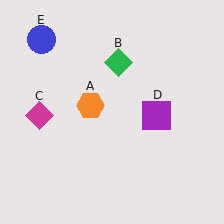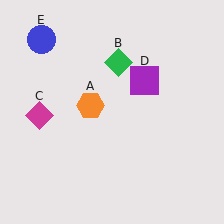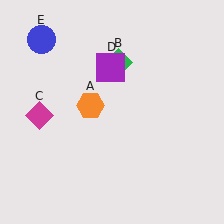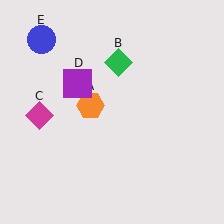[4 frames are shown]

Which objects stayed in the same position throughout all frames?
Orange hexagon (object A) and green diamond (object B) and magenta diamond (object C) and blue circle (object E) remained stationary.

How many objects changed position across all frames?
1 object changed position: purple square (object D).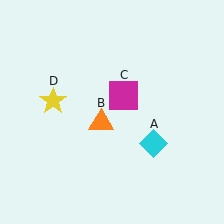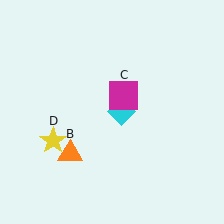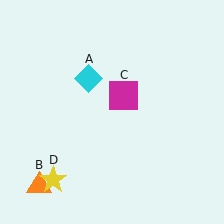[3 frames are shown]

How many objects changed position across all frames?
3 objects changed position: cyan diamond (object A), orange triangle (object B), yellow star (object D).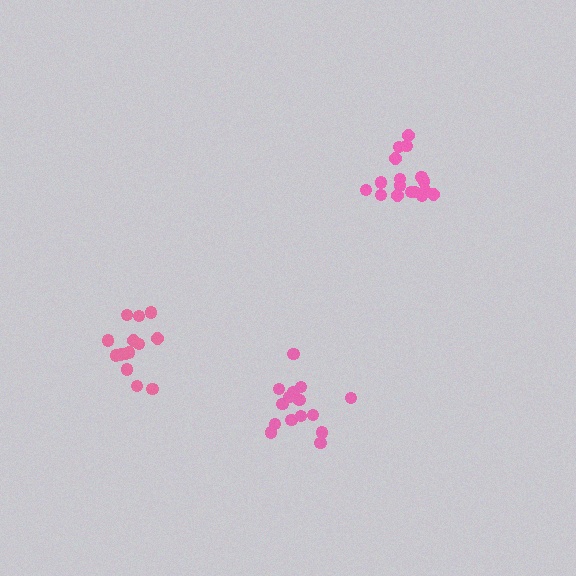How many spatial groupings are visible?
There are 3 spatial groupings.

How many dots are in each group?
Group 1: 17 dots, Group 2: 16 dots, Group 3: 14 dots (47 total).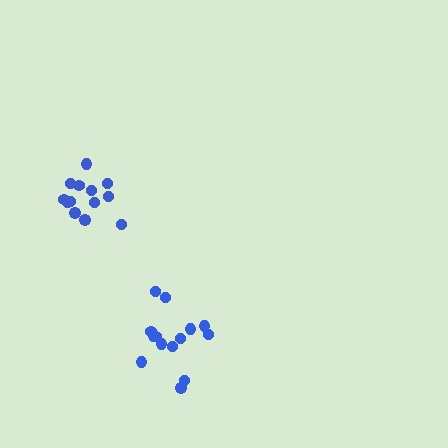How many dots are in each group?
Group 1: 14 dots, Group 2: 13 dots (27 total).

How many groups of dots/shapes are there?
There are 2 groups.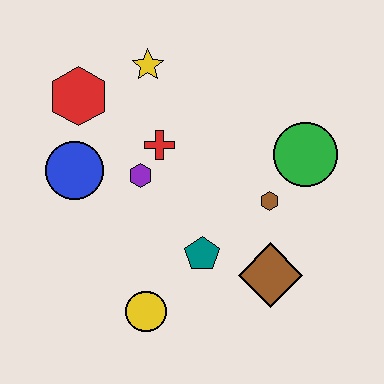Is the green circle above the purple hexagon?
Yes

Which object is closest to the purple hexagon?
The red cross is closest to the purple hexagon.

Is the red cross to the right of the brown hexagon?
No